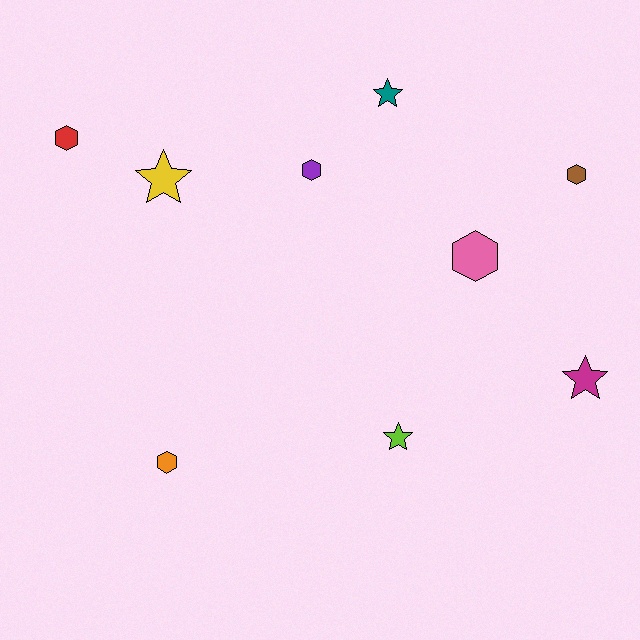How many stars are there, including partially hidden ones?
There are 4 stars.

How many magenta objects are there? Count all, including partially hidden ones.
There is 1 magenta object.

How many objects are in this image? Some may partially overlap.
There are 9 objects.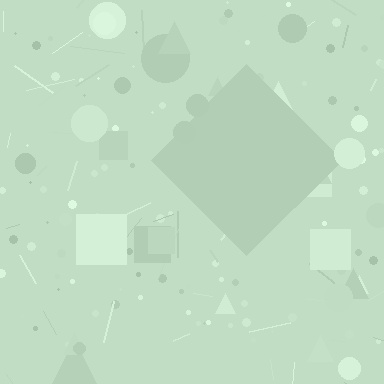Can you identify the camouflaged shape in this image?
The camouflaged shape is a diamond.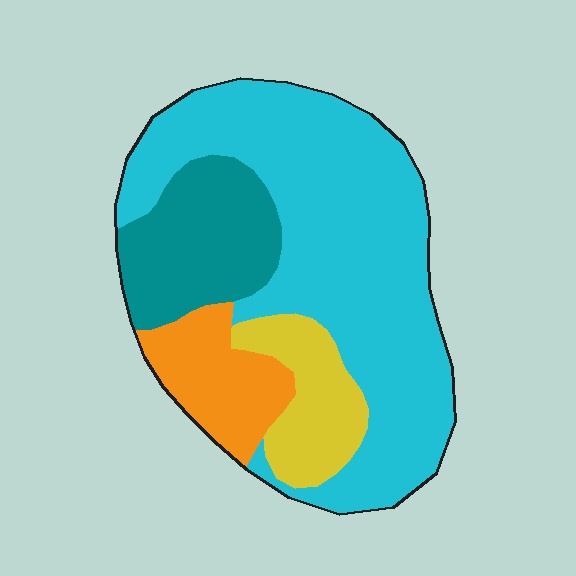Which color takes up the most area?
Cyan, at roughly 60%.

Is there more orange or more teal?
Teal.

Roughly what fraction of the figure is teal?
Teal covers about 20% of the figure.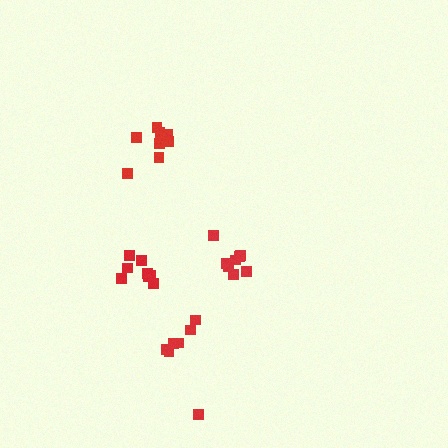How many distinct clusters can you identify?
There are 4 distinct clusters.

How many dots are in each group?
Group 1: 8 dots, Group 2: 8 dots, Group 3: 8 dots, Group 4: 7 dots (31 total).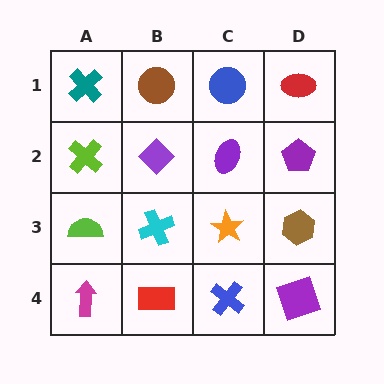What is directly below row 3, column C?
A blue cross.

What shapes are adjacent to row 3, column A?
A lime cross (row 2, column A), a magenta arrow (row 4, column A), a cyan cross (row 3, column B).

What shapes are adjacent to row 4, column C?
An orange star (row 3, column C), a red rectangle (row 4, column B), a purple square (row 4, column D).